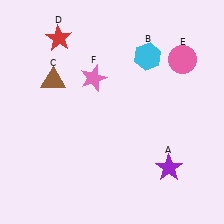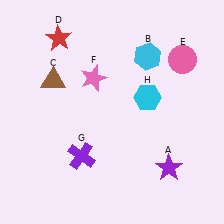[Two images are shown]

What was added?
A purple cross (G), a cyan hexagon (H) were added in Image 2.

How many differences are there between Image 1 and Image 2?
There are 2 differences between the two images.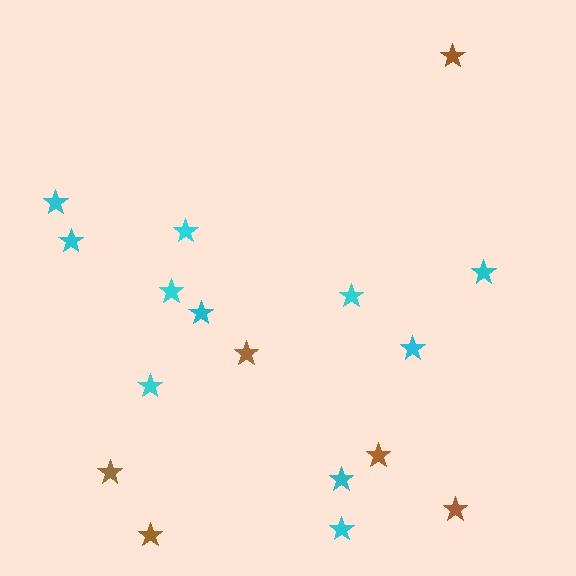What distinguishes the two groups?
There are 2 groups: one group of brown stars (6) and one group of cyan stars (11).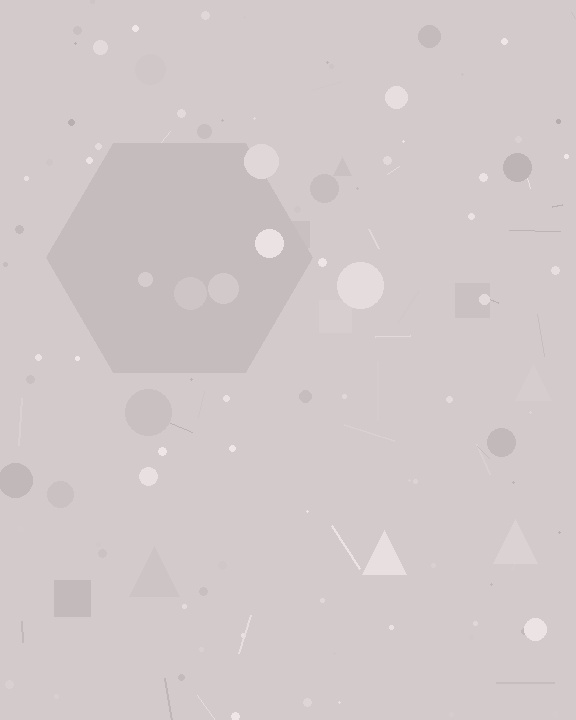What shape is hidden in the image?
A hexagon is hidden in the image.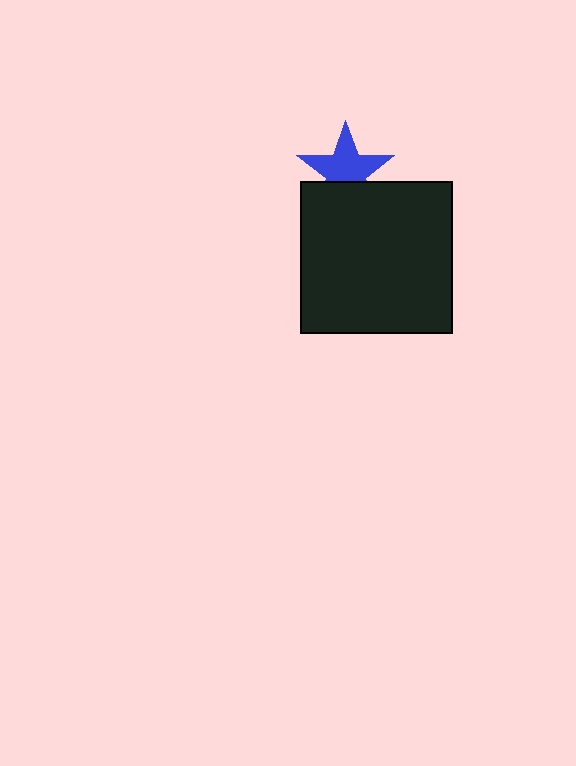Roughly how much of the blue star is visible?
Most of it is visible (roughly 68%).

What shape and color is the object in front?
The object in front is a black square.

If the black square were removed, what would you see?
You would see the complete blue star.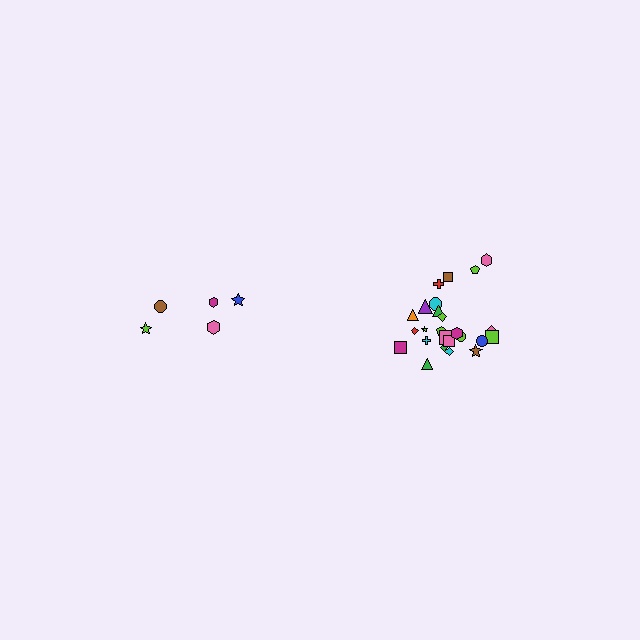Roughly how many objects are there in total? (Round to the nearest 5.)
Roughly 30 objects in total.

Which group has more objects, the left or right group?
The right group.